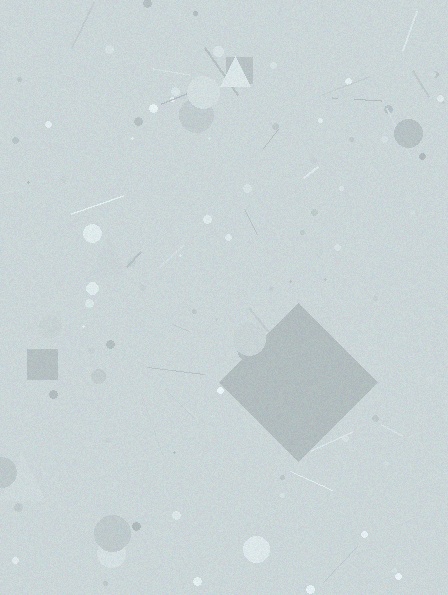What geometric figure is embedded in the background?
A diamond is embedded in the background.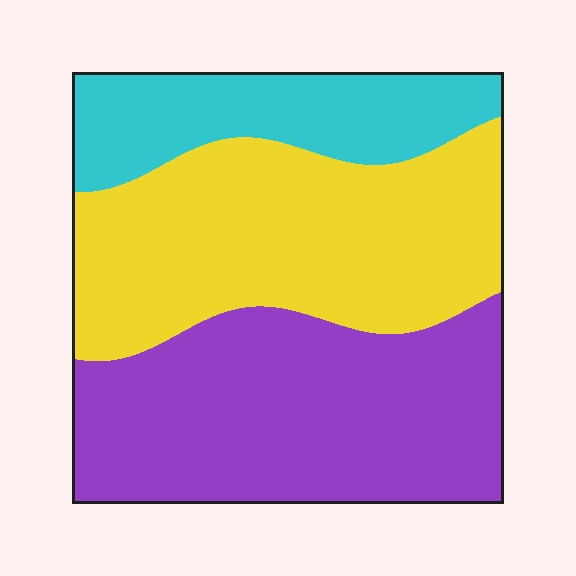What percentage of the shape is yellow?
Yellow covers roughly 40% of the shape.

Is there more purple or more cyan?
Purple.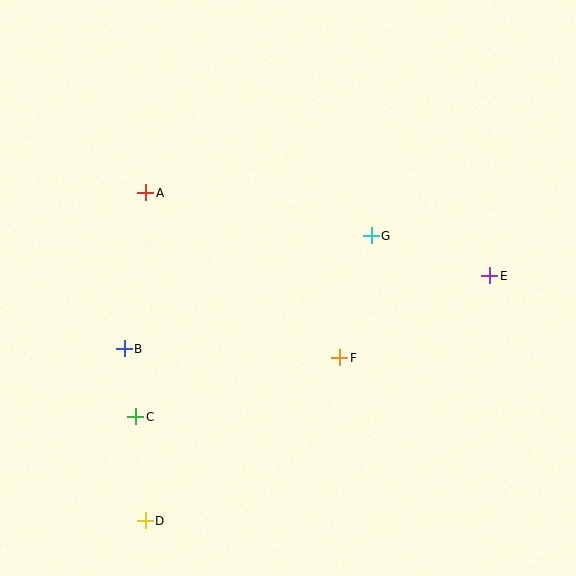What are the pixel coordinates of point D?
Point D is at (145, 521).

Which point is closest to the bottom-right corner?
Point E is closest to the bottom-right corner.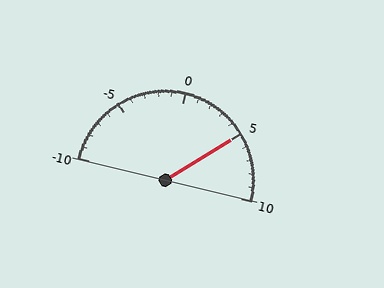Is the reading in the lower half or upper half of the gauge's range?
The reading is in the upper half of the range (-10 to 10).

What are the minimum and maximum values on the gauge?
The gauge ranges from -10 to 10.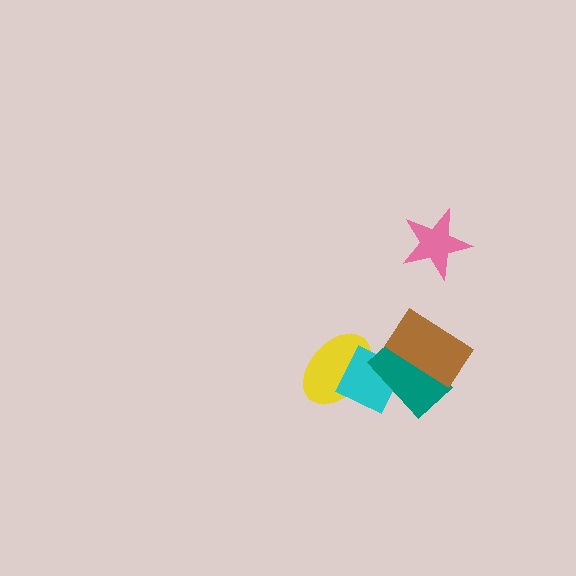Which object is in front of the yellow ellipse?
The cyan diamond is in front of the yellow ellipse.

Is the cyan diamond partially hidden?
Yes, it is partially covered by another shape.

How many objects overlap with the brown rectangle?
1 object overlaps with the brown rectangle.